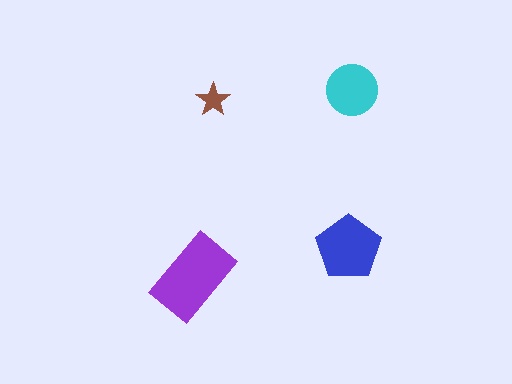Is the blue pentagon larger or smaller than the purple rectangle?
Smaller.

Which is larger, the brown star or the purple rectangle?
The purple rectangle.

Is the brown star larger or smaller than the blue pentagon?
Smaller.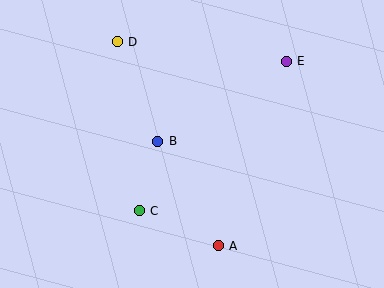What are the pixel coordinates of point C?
Point C is at (139, 211).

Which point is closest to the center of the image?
Point B at (158, 141) is closest to the center.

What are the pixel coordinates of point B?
Point B is at (158, 141).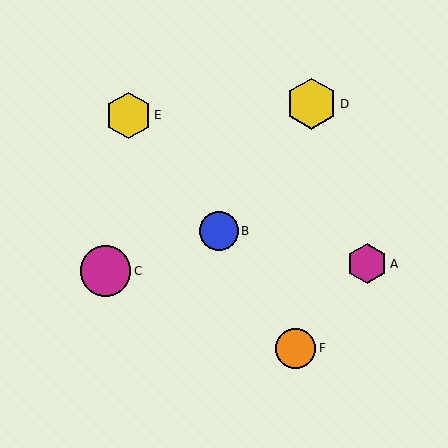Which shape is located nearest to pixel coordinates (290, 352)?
The orange circle (labeled F) at (296, 348) is nearest to that location.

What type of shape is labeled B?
Shape B is a blue circle.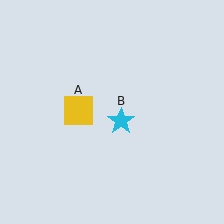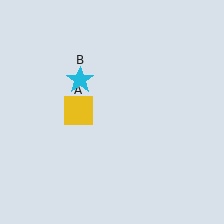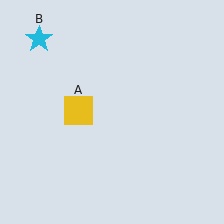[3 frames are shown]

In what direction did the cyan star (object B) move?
The cyan star (object B) moved up and to the left.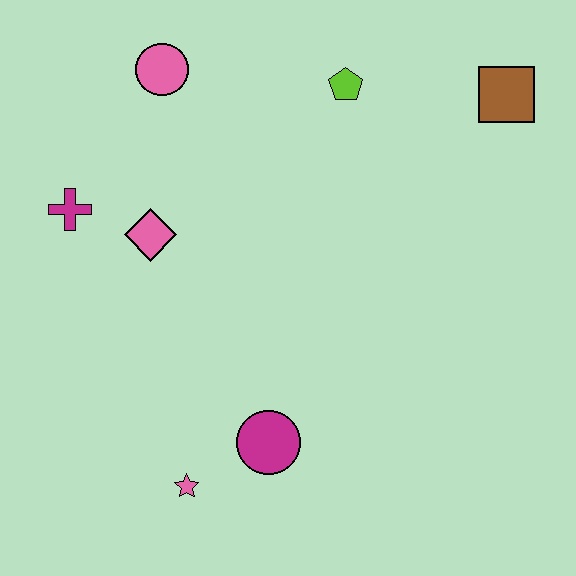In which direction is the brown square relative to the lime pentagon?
The brown square is to the right of the lime pentagon.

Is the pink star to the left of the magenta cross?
No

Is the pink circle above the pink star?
Yes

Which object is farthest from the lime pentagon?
The pink star is farthest from the lime pentagon.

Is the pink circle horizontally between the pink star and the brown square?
No